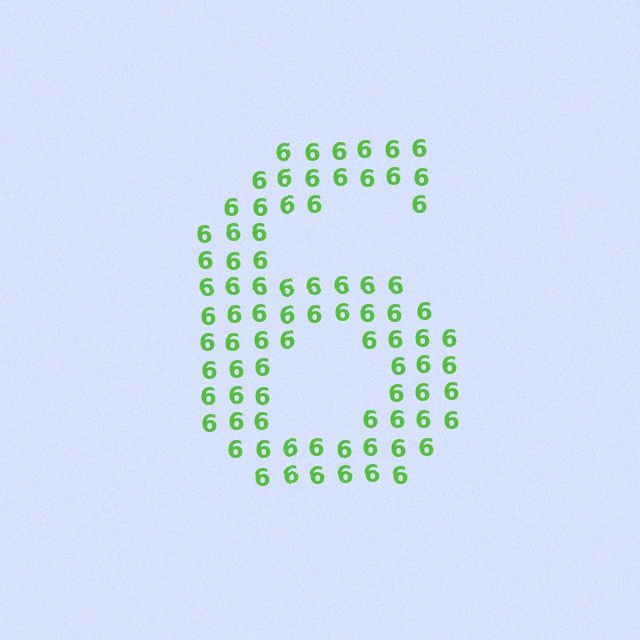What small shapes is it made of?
It is made of small digit 6's.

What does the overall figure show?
The overall figure shows the digit 6.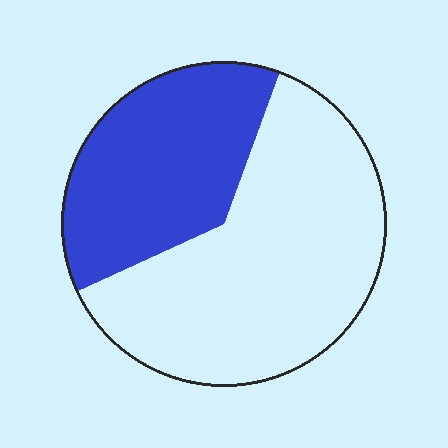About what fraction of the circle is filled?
About three eighths (3/8).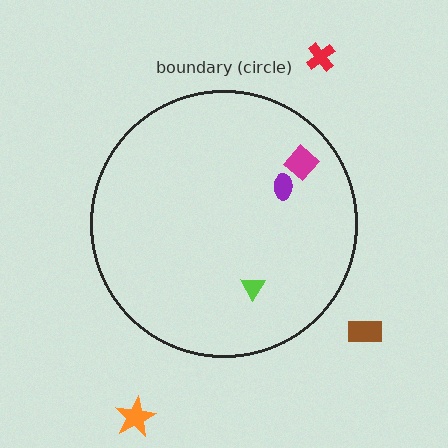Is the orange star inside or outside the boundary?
Outside.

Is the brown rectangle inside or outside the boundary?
Outside.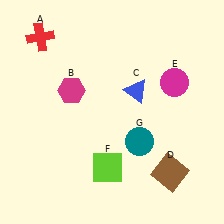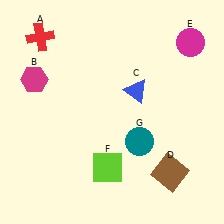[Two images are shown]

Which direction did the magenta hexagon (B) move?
The magenta hexagon (B) moved left.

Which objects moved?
The objects that moved are: the magenta hexagon (B), the magenta circle (E).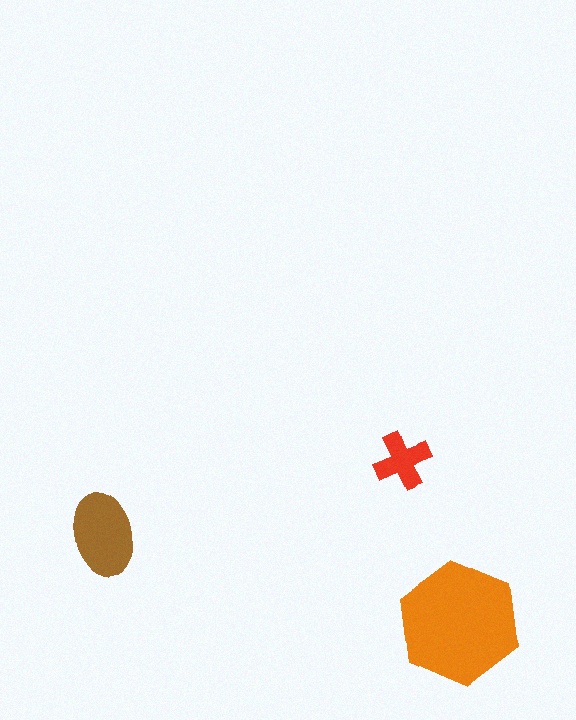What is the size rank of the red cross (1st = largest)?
3rd.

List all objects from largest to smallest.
The orange hexagon, the brown ellipse, the red cross.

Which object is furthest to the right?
The orange hexagon is rightmost.